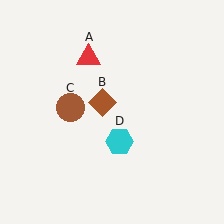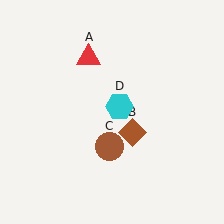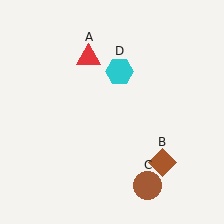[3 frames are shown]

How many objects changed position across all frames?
3 objects changed position: brown diamond (object B), brown circle (object C), cyan hexagon (object D).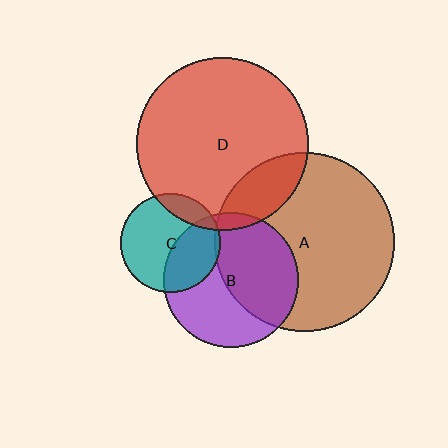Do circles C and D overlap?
Yes.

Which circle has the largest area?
Circle A (brown).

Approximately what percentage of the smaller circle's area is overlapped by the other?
Approximately 15%.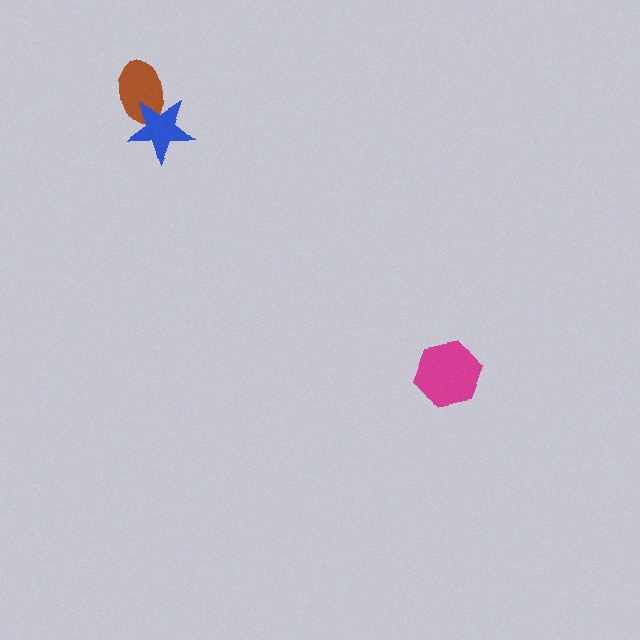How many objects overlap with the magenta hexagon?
0 objects overlap with the magenta hexagon.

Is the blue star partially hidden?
No, no other shape covers it.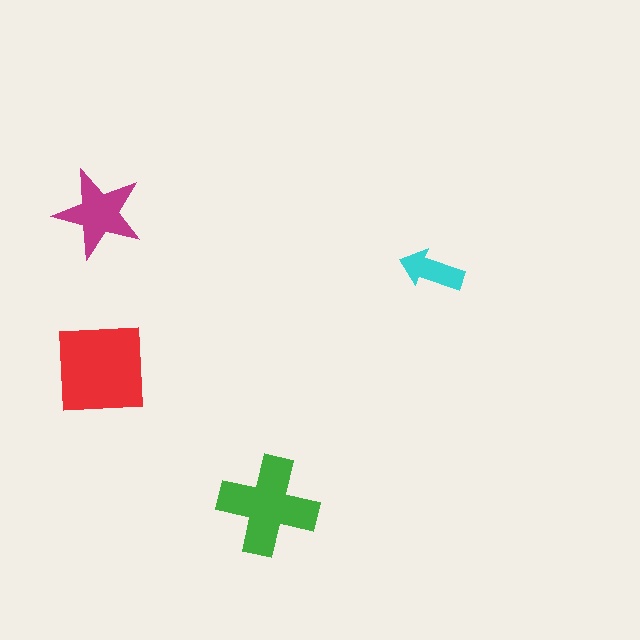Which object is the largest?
The red square.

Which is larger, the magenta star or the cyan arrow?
The magenta star.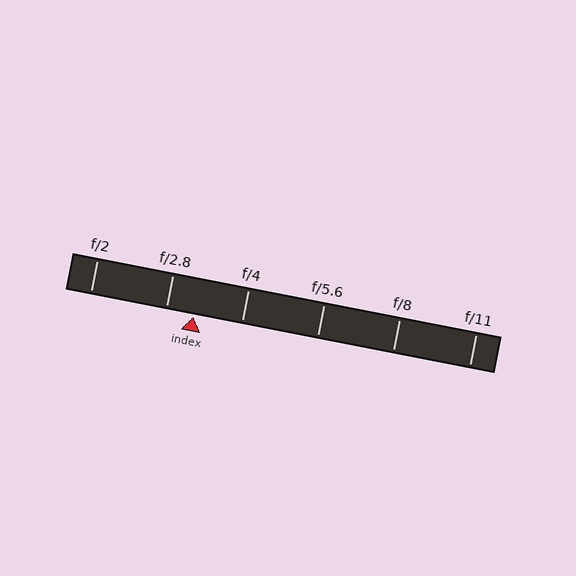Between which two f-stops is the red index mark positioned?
The index mark is between f/2.8 and f/4.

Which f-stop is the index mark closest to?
The index mark is closest to f/2.8.